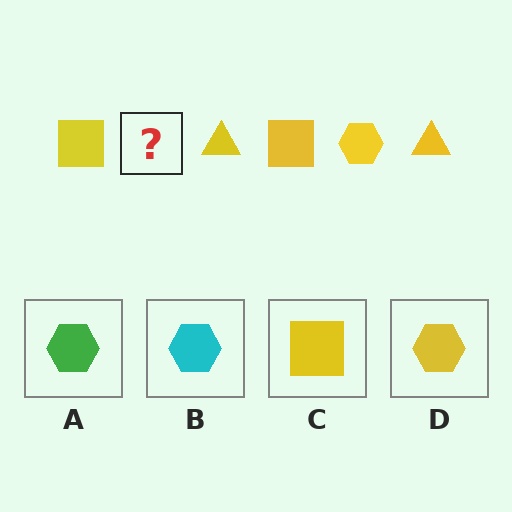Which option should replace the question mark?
Option D.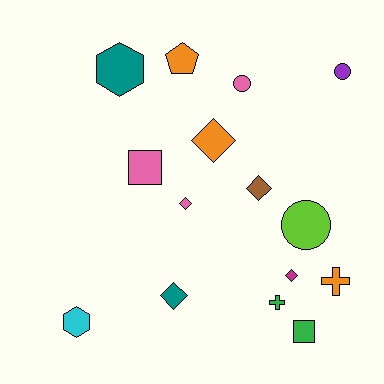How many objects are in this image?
There are 15 objects.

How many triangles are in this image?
There are no triangles.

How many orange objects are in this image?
There are 3 orange objects.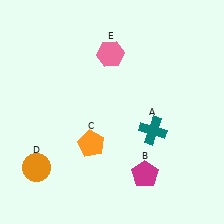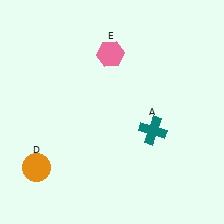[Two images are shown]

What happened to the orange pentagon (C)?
The orange pentagon (C) was removed in Image 2. It was in the bottom-left area of Image 1.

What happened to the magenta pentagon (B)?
The magenta pentagon (B) was removed in Image 2. It was in the bottom-right area of Image 1.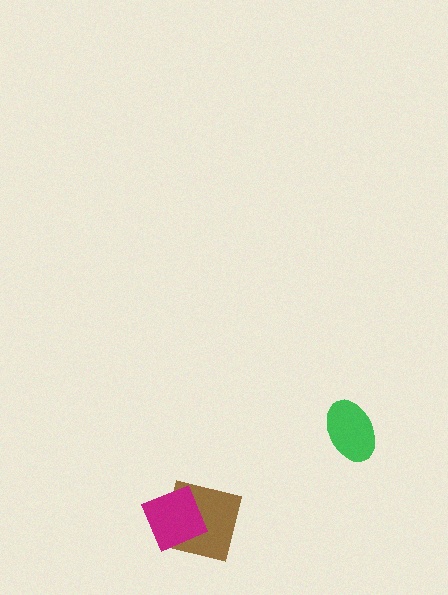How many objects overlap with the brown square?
1 object overlaps with the brown square.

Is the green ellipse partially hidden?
No, no other shape covers it.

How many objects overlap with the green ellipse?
0 objects overlap with the green ellipse.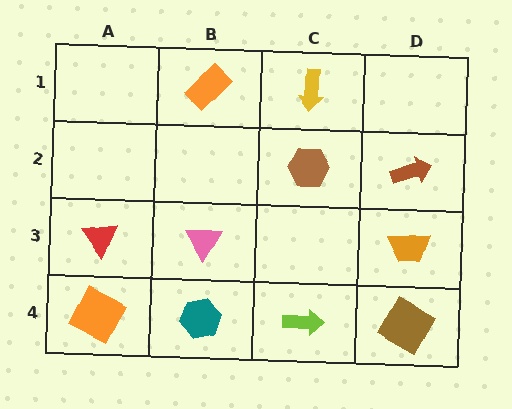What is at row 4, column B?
A teal hexagon.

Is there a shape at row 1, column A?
No, that cell is empty.